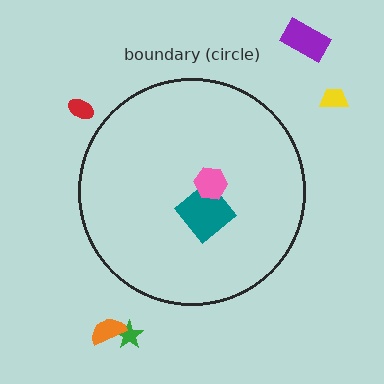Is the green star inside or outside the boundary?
Outside.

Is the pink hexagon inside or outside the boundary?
Inside.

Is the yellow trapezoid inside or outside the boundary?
Outside.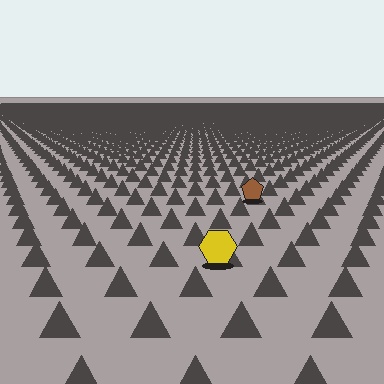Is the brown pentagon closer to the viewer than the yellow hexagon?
No. The yellow hexagon is closer — you can tell from the texture gradient: the ground texture is coarser near it.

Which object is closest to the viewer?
The yellow hexagon is closest. The texture marks near it are larger and more spread out.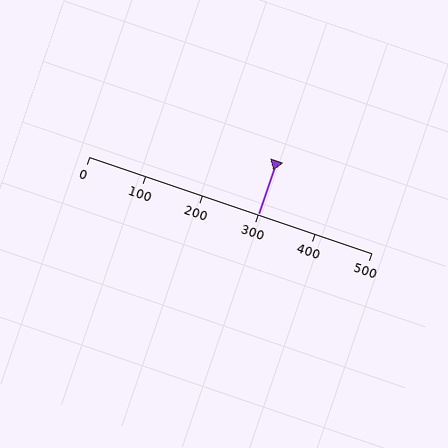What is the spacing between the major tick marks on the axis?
The major ticks are spaced 100 apart.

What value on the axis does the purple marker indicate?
The marker indicates approximately 300.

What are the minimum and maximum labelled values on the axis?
The axis runs from 0 to 500.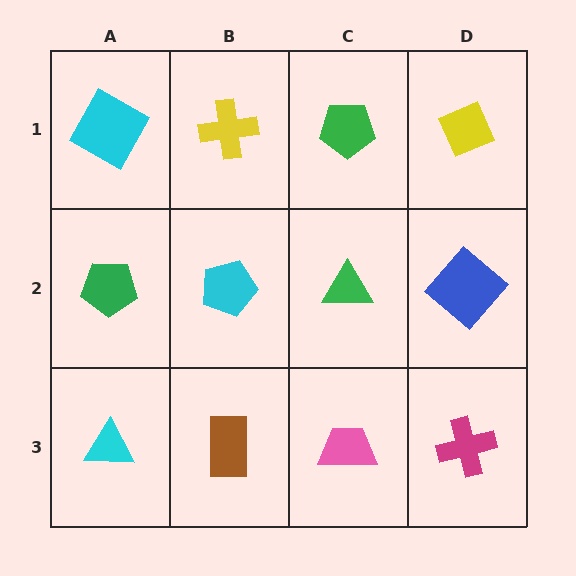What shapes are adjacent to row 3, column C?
A green triangle (row 2, column C), a brown rectangle (row 3, column B), a magenta cross (row 3, column D).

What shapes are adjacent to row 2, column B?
A yellow cross (row 1, column B), a brown rectangle (row 3, column B), a green pentagon (row 2, column A), a green triangle (row 2, column C).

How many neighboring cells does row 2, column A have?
3.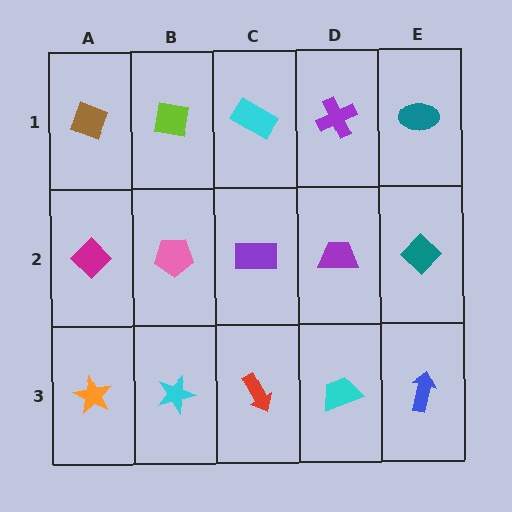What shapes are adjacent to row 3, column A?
A magenta diamond (row 2, column A), a cyan star (row 3, column B).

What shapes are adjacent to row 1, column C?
A purple rectangle (row 2, column C), a lime square (row 1, column B), a purple cross (row 1, column D).